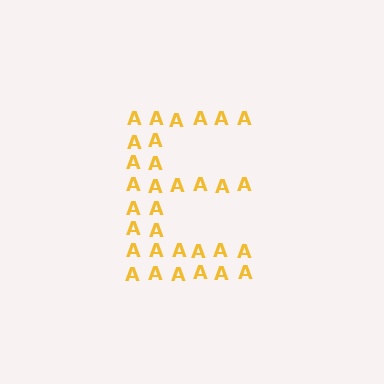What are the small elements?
The small elements are letter A's.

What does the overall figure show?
The overall figure shows the letter E.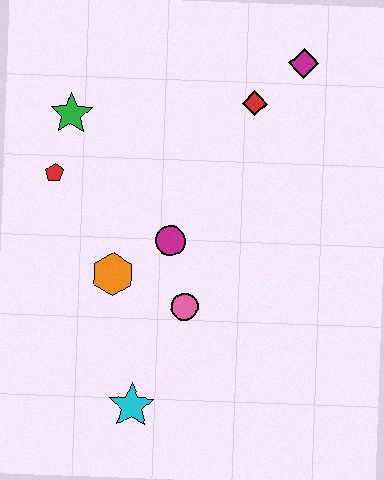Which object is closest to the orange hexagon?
The magenta circle is closest to the orange hexagon.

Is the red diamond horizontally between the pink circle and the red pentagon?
No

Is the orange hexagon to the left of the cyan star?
Yes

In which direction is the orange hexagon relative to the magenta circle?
The orange hexagon is to the left of the magenta circle.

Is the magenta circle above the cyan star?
Yes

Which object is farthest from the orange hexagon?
The magenta diamond is farthest from the orange hexagon.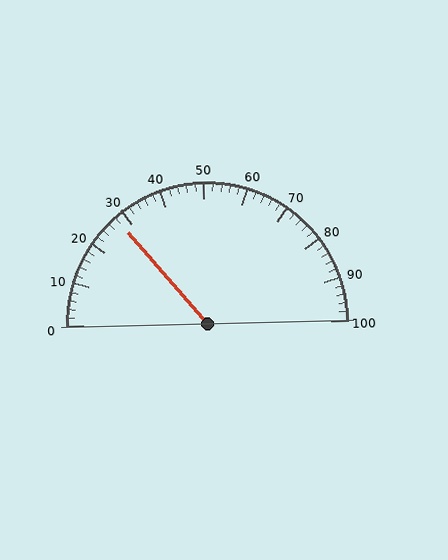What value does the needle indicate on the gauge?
The needle indicates approximately 28.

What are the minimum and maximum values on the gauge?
The gauge ranges from 0 to 100.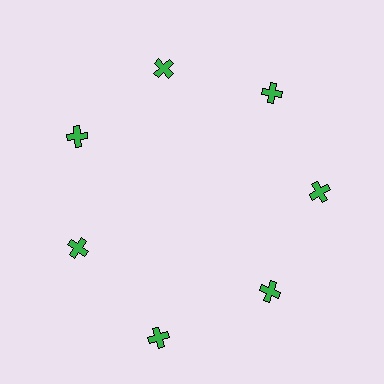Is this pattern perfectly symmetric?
No. The 7 green crosses are arranged in a ring, but one element near the 6 o'clock position is pushed outward from the center, breaking the 7-fold rotational symmetry.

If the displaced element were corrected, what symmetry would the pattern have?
It would have 7-fold rotational symmetry — the pattern would map onto itself every 51 degrees.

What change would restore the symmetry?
The symmetry would be restored by moving it inward, back onto the ring so that all 7 crosses sit at equal angles and equal distance from the center.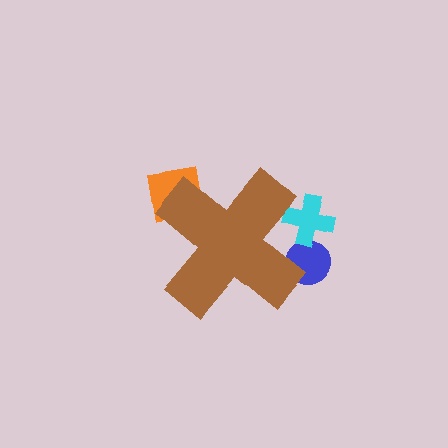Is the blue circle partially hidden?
Yes, the blue circle is partially hidden behind the brown cross.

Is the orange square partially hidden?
Yes, the orange square is partially hidden behind the brown cross.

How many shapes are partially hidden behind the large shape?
3 shapes are partially hidden.